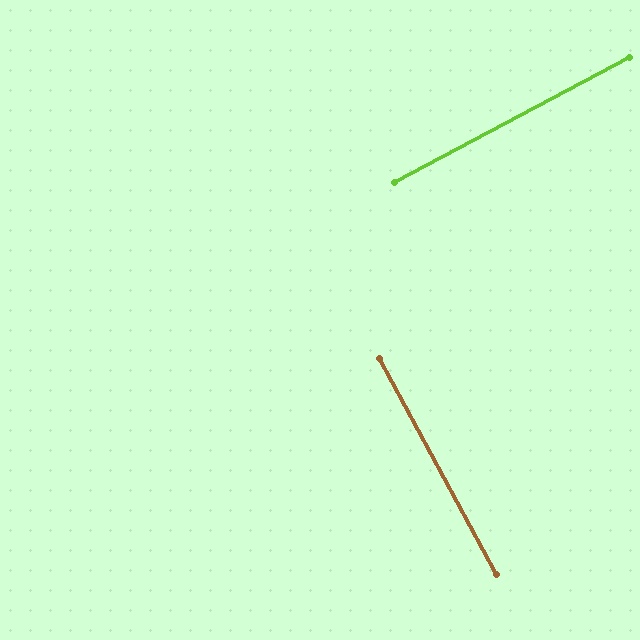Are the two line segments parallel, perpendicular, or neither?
Perpendicular — they meet at approximately 90°.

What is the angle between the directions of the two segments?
Approximately 90 degrees.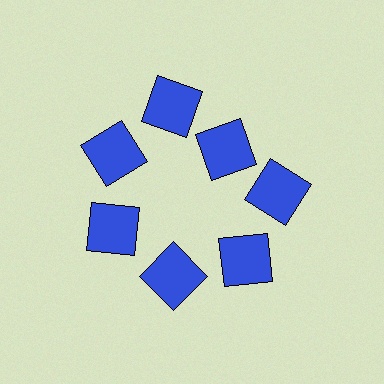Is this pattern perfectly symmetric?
No. The 7 blue squares are arranged in a ring, but one element near the 1 o'clock position is pulled inward toward the center, breaking the 7-fold rotational symmetry.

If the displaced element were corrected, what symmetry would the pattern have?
It would have 7-fold rotational symmetry — the pattern would map onto itself every 51 degrees.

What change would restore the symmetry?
The symmetry would be restored by moving it outward, back onto the ring so that all 7 squares sit at equal angles and equal distance from the center.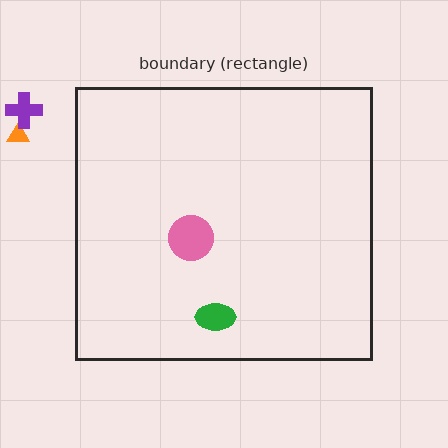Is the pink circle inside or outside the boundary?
Inside.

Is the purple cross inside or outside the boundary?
Outside.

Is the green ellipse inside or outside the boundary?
Inside.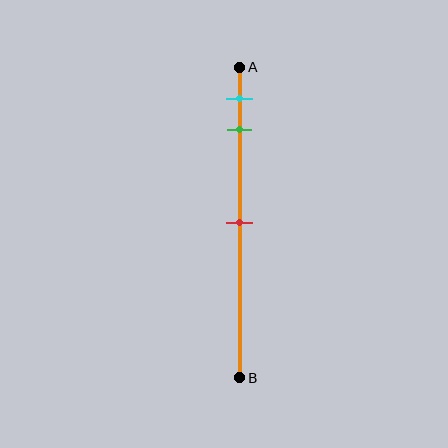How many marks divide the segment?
There are 3 marks dividing the segment.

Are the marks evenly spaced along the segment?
No, the marks are not evenly spaced.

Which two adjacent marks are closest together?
The cyan and green marks are the closest adjacent pair.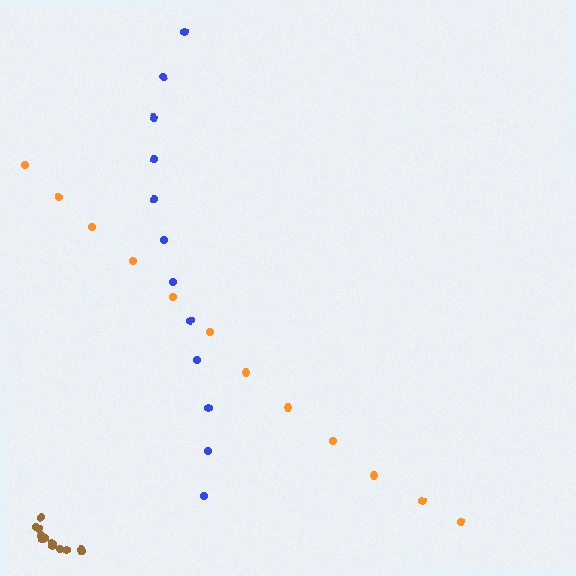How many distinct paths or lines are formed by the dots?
There are 3 distinct paths.